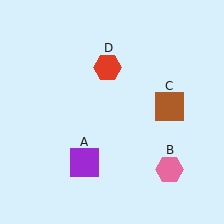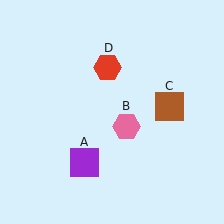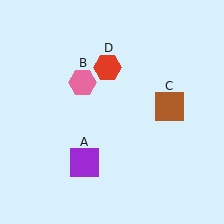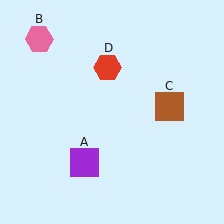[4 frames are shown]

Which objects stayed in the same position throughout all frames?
Purple square (object A) and brown square (object C) and red hexagon (object D) remained stationary.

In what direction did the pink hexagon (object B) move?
The pink hexagon (object B) moved up and to the left.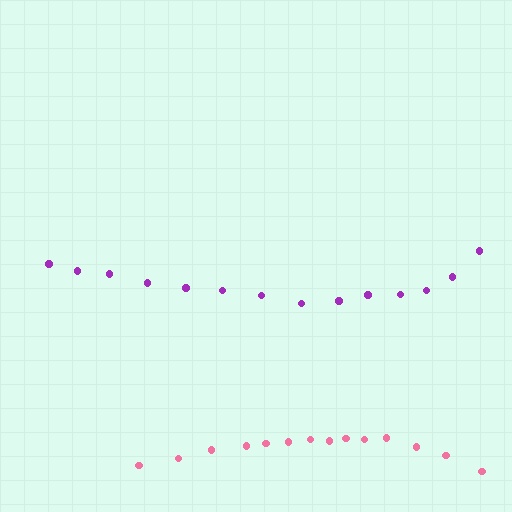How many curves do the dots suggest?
There are 2 distinct paths.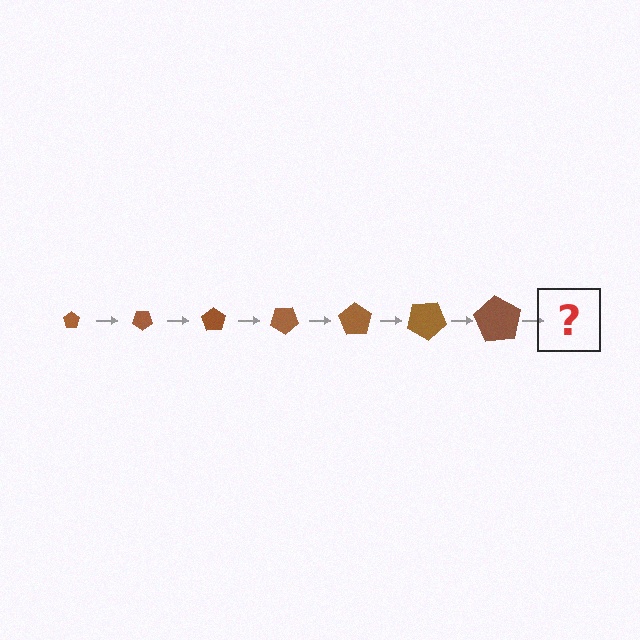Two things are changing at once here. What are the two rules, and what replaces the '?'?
The two rules are that the pentagon grows larger each step and it rotates 35 degrees each step. The '?' should be a pentagon, larger than the previous one and rotated 245 degrees from the start.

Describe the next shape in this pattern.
It should be a pentagon, larger than the previous one and rotated 245 degrees from the start.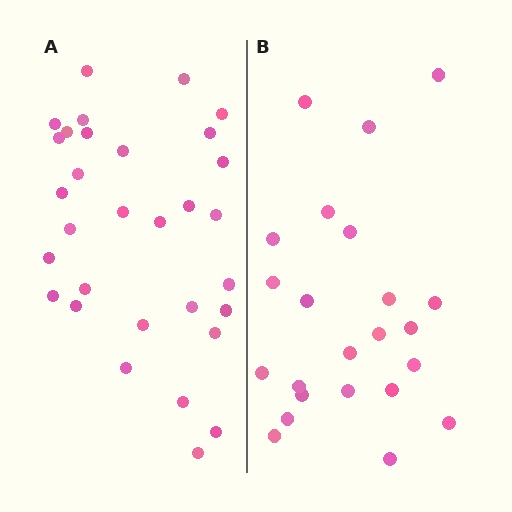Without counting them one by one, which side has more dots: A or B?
Region A (the left region) has more dots.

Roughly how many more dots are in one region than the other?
Region A has roughly 8 or so more dots than region B.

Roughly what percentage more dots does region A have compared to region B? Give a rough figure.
About 35% more.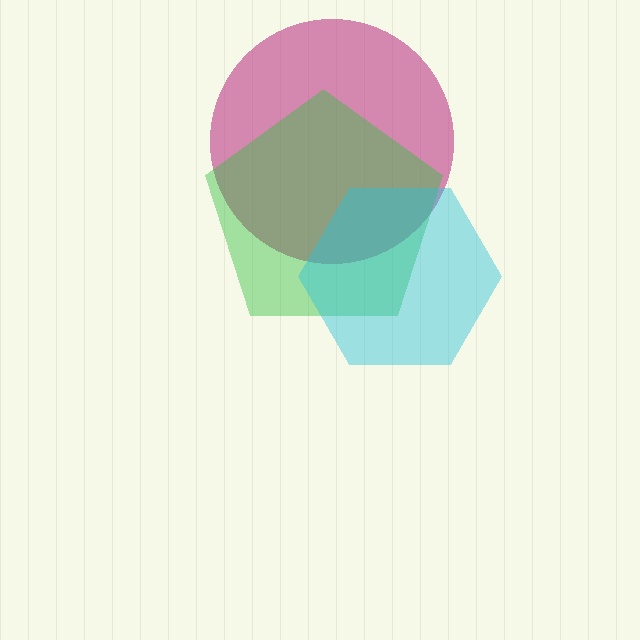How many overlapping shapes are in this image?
There are 3 overlapping shapes in the image.